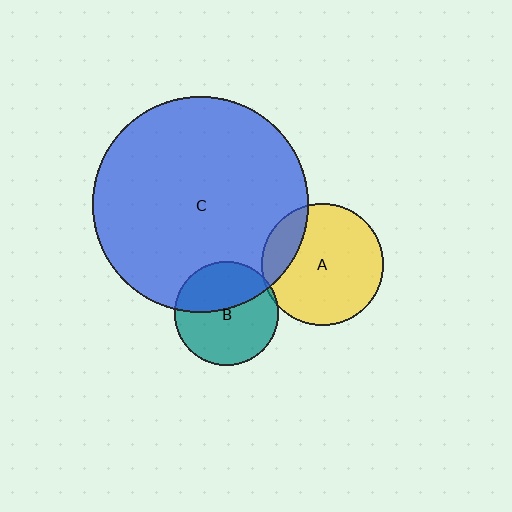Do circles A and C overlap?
Yes.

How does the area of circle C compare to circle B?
Approximately 4.3 times.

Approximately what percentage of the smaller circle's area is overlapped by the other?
Approximately 20%.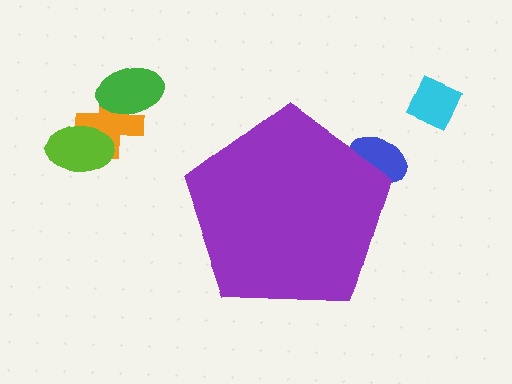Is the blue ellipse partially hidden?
Yes, the blue ellipse is partially hidden behind the purple pentagon.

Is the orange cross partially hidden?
No, the orange cross is fully visible.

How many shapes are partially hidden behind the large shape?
1 shape is partially hidden.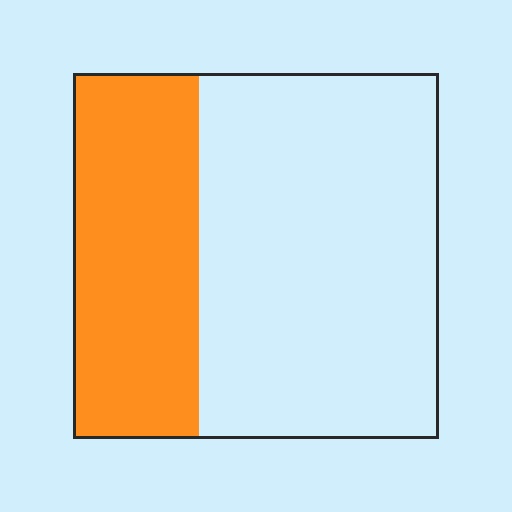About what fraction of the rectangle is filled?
About one third (1/3).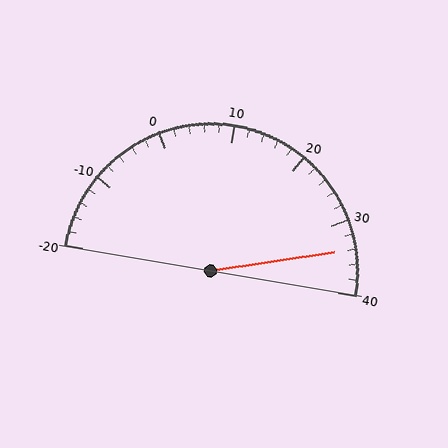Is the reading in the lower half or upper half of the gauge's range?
The reading is in the upper half of the range (-20 to 40).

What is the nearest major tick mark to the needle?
The nearest major tick mark is 30.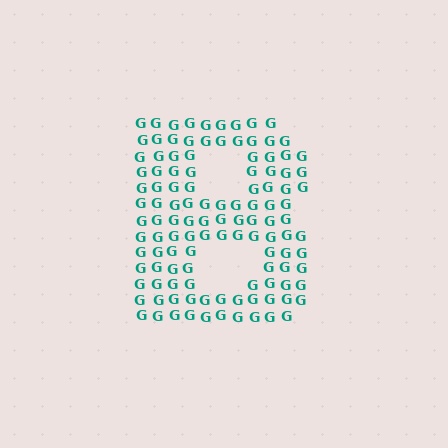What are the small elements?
The small elements are letter G's.